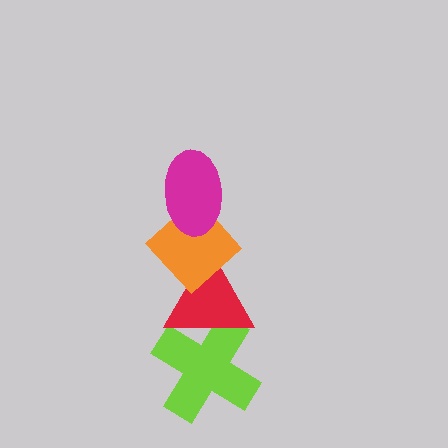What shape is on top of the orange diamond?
The magenta ellipse is on top of the orange diamond.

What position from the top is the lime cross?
The lime cross is 4th from the top.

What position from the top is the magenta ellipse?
The magenta ellipse is 1st from the top.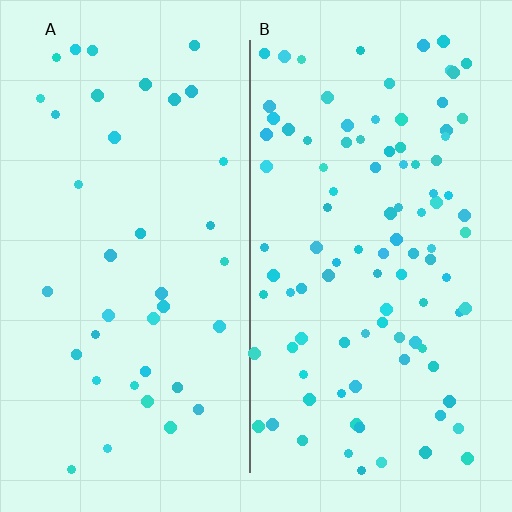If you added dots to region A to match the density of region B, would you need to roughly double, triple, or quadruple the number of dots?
Approximately triple.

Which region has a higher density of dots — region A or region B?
B (the right).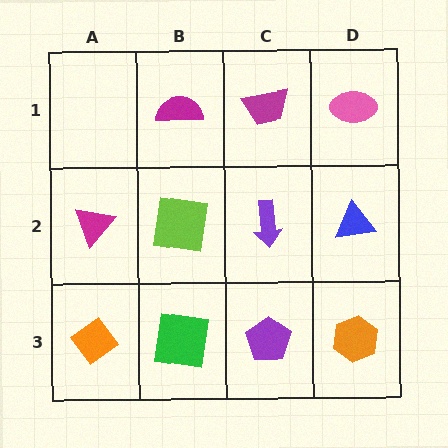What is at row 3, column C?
A purple pentagon.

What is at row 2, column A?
A magenta triangle.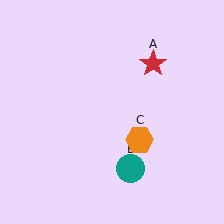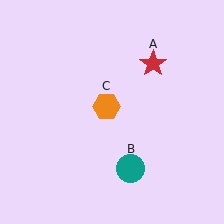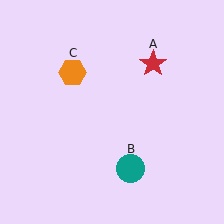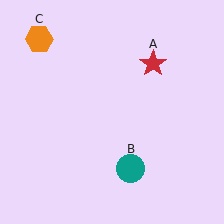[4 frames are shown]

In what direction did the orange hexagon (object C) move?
The orange hexagon (object C) moved up and to the left.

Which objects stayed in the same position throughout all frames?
Red star (object A) and teal circle (object B) remained stationary.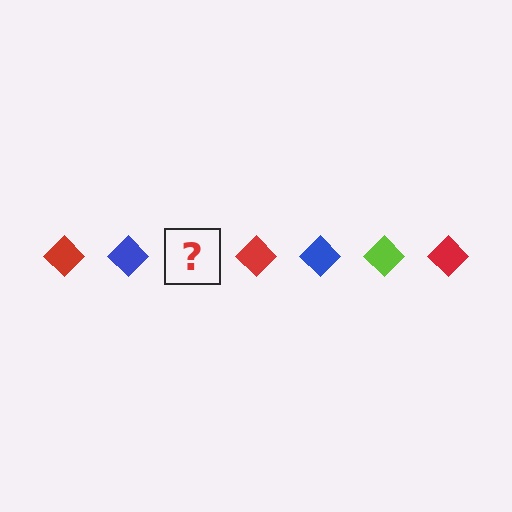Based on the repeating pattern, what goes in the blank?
The blank should be a lime diamond.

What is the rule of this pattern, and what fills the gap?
The rule is that the pattern cycles through red, blue, lime diamonds. The gap should be filled with a lime diamond.